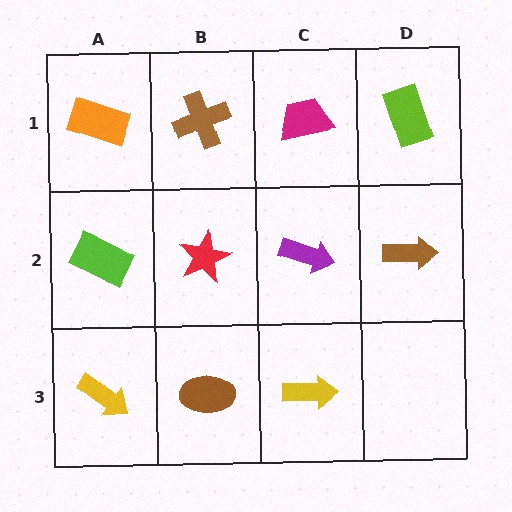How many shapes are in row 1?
4 shapes.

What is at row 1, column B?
A brown cross.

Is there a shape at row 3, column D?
No, that cell is empty.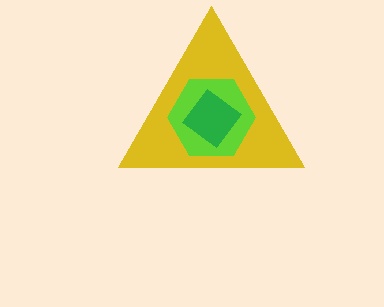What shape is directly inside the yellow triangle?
The lime hexagon.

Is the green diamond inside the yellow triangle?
Yes.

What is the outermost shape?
The yellow triangle.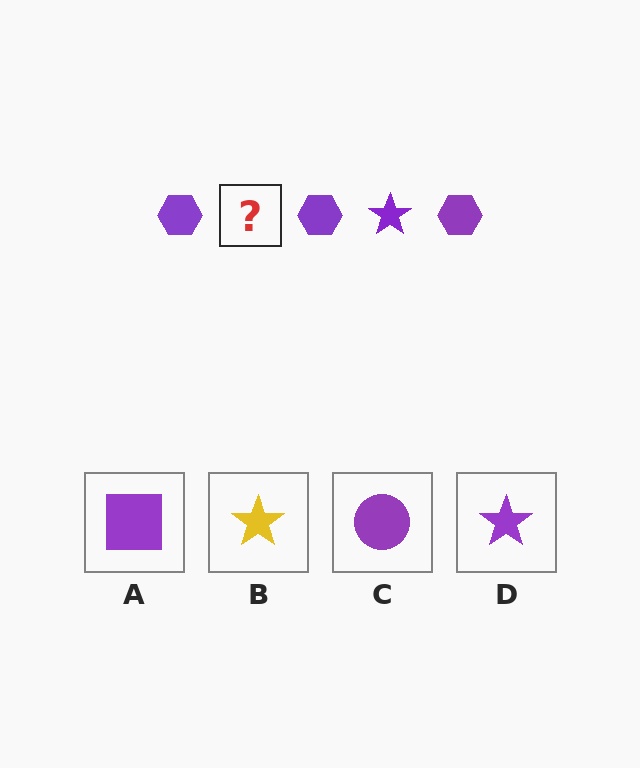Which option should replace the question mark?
Option D.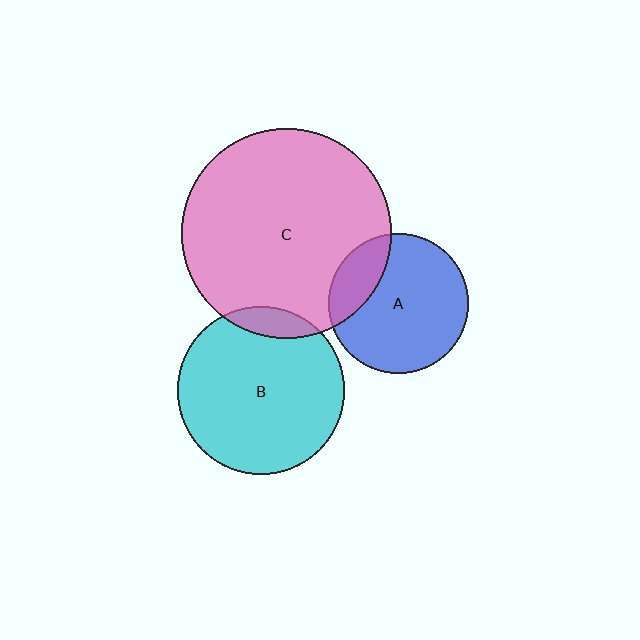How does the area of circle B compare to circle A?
Approximately 1.4 times.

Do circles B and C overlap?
Yes.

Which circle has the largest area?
Circle C (pink).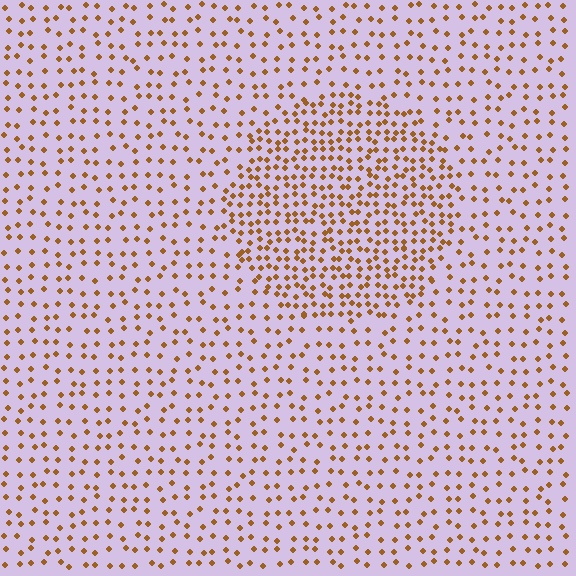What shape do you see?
I see a circle.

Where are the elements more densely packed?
The elements are more densely packed inside the circle boundary.